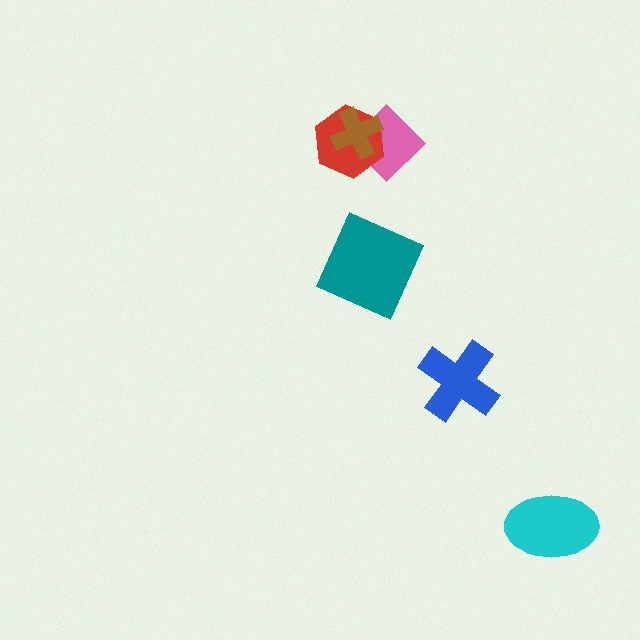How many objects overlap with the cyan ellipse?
0 objects overlap with the cyan ellipse.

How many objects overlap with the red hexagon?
2 objects overlap with the red hexagon.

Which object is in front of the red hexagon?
The brown cross is in front of the red hexagon.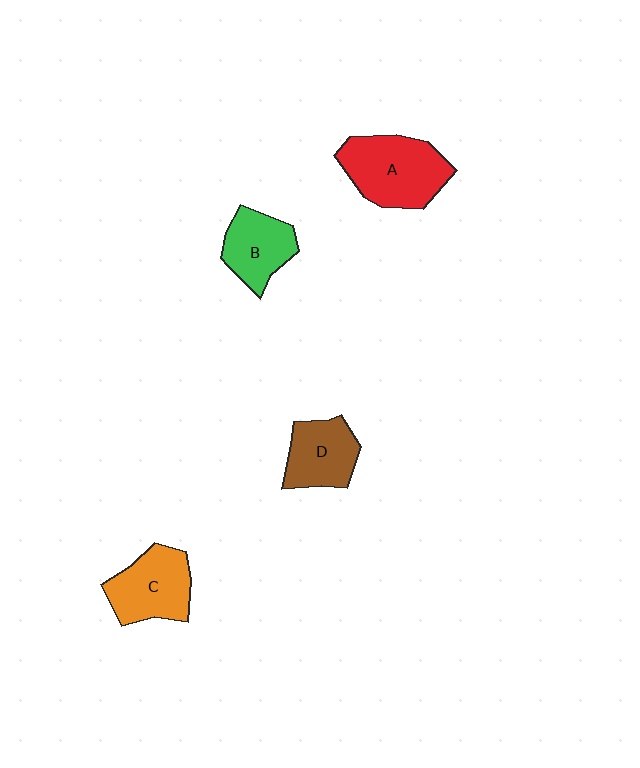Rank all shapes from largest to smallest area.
From largest to smallest: A (red), C (orange), D (brown), B (green).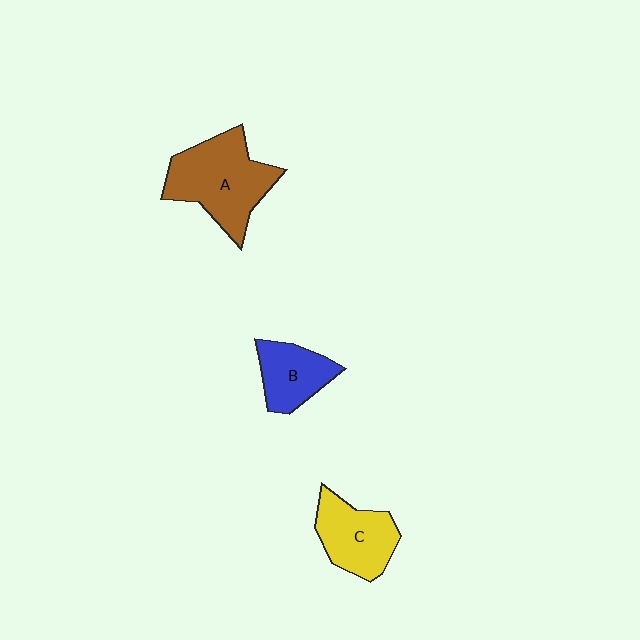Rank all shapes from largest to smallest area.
From largest to smallest: A (brown), C (yellow), B (blue).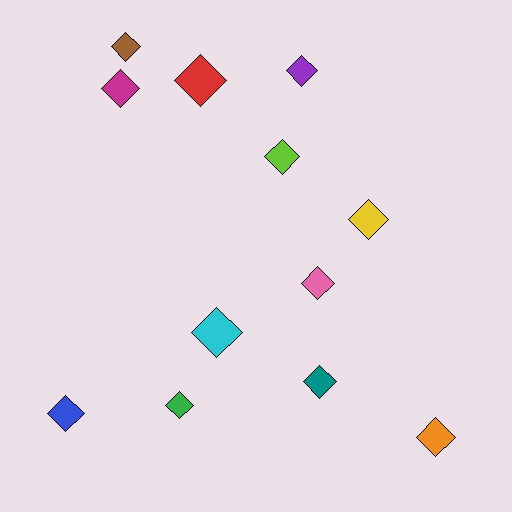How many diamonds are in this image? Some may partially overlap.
There are 12 diamonds.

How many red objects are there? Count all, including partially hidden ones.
There is 1 red object.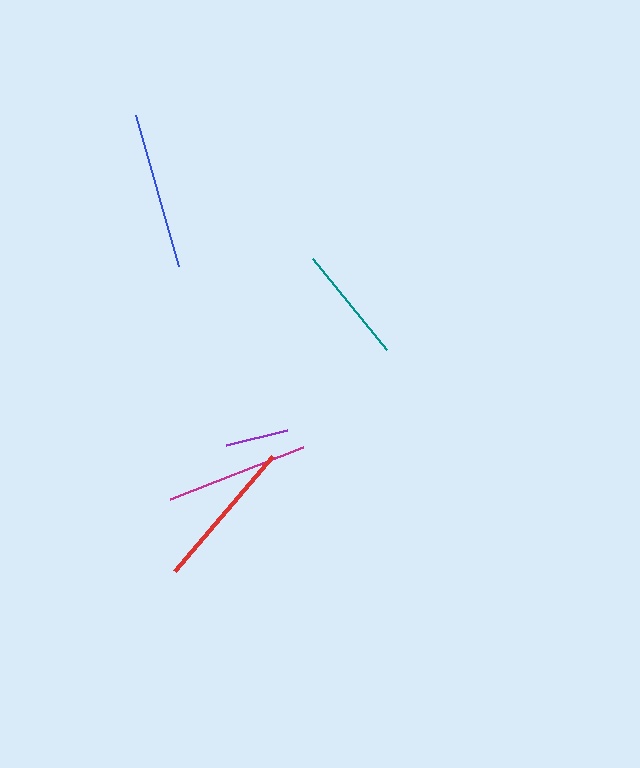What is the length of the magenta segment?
The magenta segment is approximately 143 pixels long.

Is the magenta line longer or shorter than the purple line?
The magenta line is longer than the purple line.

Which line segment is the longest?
The blue line is the longest at approximately 158 pixels.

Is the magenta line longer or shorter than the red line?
The red line is longer than the magenta line.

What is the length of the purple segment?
The purple segment is approximately 63 pixels long.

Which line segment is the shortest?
The purple line is the shortest at approximately 63 pixels.